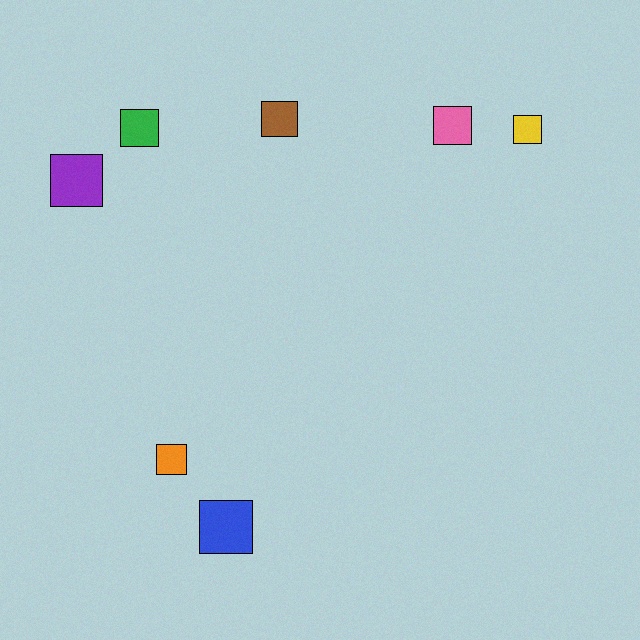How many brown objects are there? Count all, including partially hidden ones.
There is 1 brown object.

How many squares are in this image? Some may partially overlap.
There are 7 squares.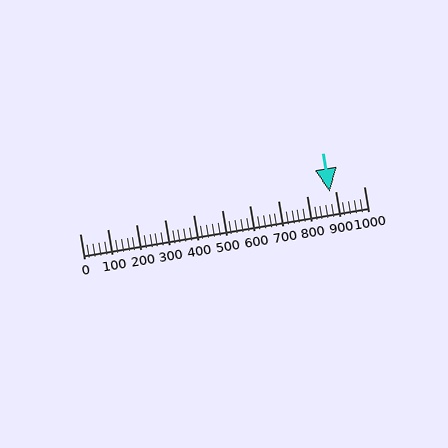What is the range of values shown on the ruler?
The ruler shows values from 0 to 1000.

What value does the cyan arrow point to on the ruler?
The cyan arrow points to approximately 880.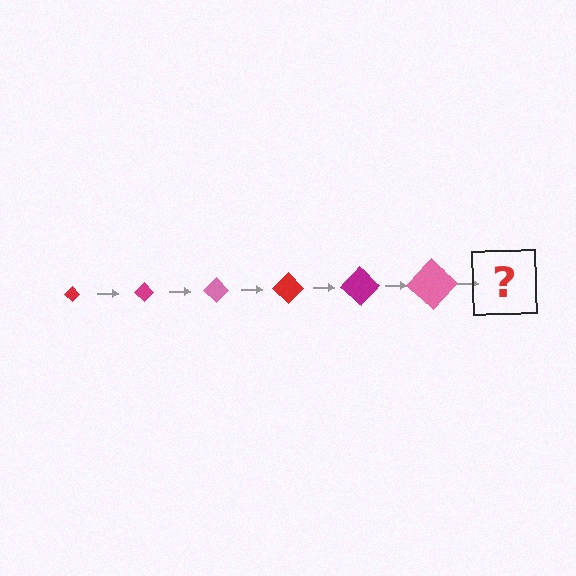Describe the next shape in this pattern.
It should be a red diamond, larger than the previous one.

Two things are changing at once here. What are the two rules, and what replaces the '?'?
The two rules are that the diamond grows larger each step and the color cycles through red, magenta, and pink. The '?' should be a red diamond, larger than the previous one.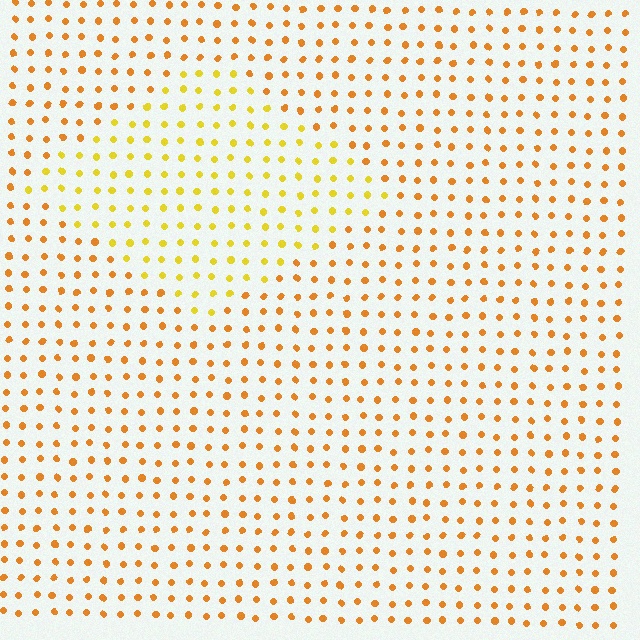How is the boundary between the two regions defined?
The boundary is defined purely by a slight shift in hue (about 26 degrees). Spacing, size, and orientation are identical on both sides.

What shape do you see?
I see a diamond.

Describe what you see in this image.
The image is filled with small orange elements in a uniform arrangement. A diamond-shaped region is visible where the elements are tinted to a slightly different hue, forming a subtle color boundary.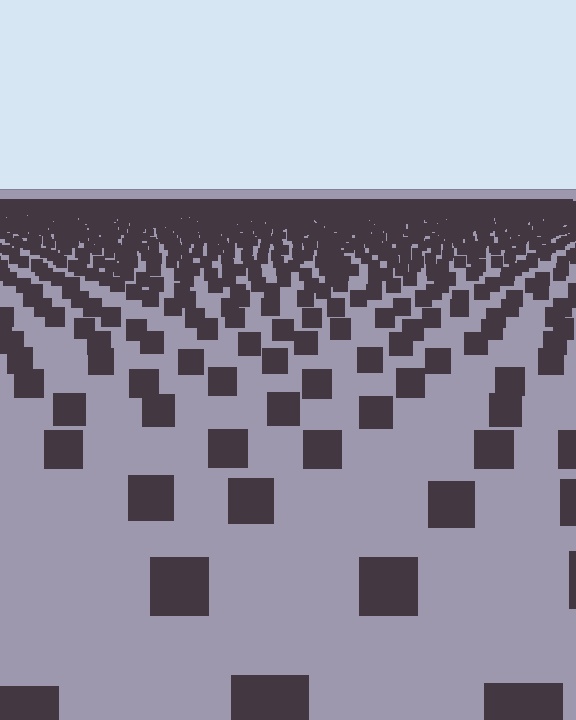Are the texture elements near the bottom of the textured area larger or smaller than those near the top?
Larger. Near the bottom, elements are closer to the viewer and appear at a bigger on-screen size.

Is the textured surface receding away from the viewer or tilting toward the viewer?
The surface is receding away from the viewer. Texture elements get smaller and denser toward the top.